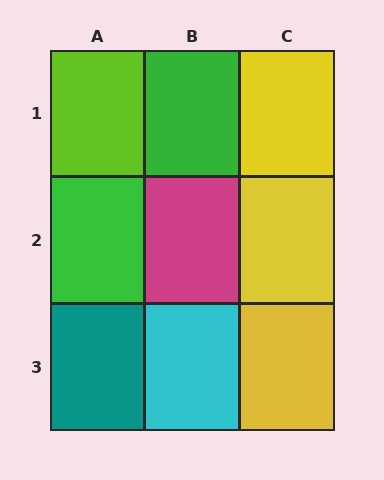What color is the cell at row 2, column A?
Green.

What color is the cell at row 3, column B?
Cyan.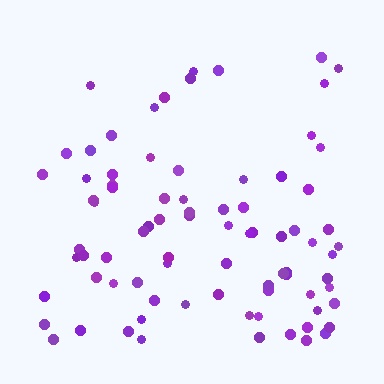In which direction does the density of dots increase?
From top to bottom, with the bottom side densest.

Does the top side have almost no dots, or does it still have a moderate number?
Still a moderate number, just noticeably fewer than the bottom.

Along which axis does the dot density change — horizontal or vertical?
Vertical.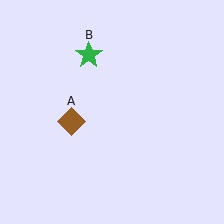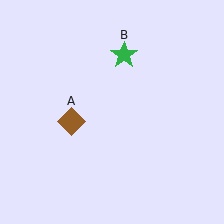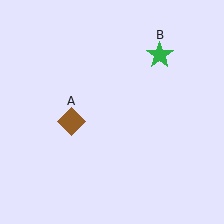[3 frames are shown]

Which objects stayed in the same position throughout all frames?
Brown diamond (object A) remained stationary.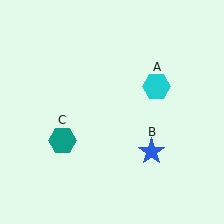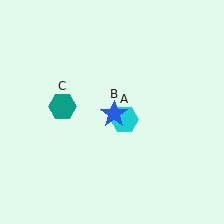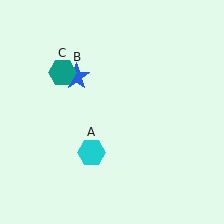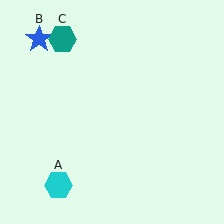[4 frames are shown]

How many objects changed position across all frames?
3 objects changed position: cyan hexagon (object A), blue star (object B), teal hexagon (object C).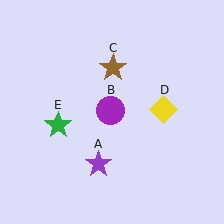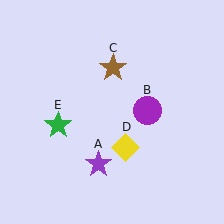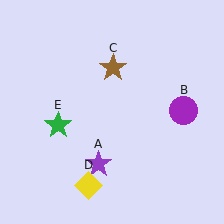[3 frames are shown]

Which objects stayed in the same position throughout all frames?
Purple star (object A) and brown star (object C) and green star (object E) remained stationary.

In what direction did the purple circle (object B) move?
The purple circle (object B) moved right.